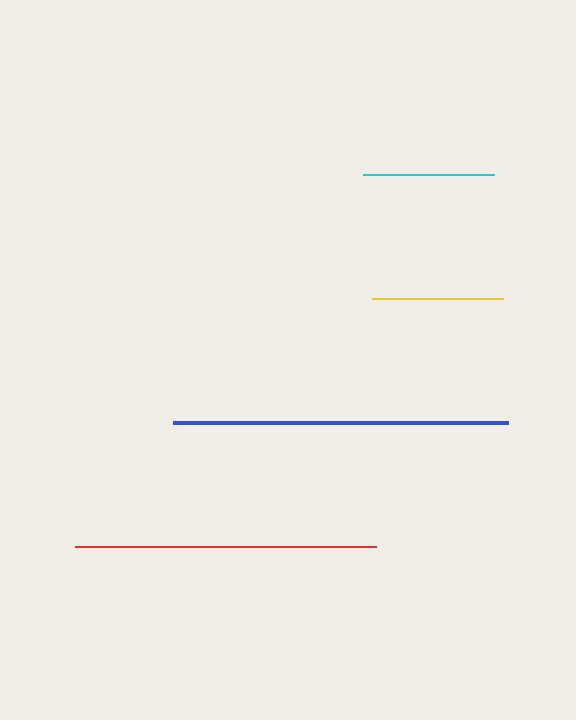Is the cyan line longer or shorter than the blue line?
The blue line is longer than the cyan line.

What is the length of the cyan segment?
The cyan segment is approximately 131 pixels long.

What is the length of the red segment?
The red segment is approximately 300 pixels long.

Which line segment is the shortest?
The cyan line is the shortest at approximately 131 pixels.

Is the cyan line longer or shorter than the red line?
The red line is longer than the cyan line.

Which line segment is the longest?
The blue line is the longest at approximately 336 pixels.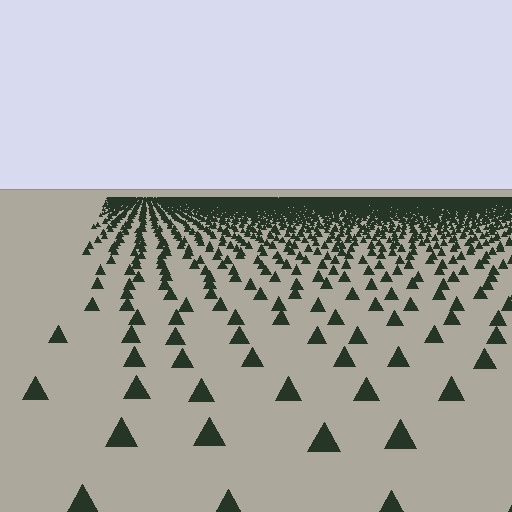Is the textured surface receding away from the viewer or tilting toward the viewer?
The surface is receding away from the viewer. Texture elements get smaller and denser toward the top.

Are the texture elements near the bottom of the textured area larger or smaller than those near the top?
Larger. Near the bottom, elements are closer to the viewer and appear at a bigger on-screen size.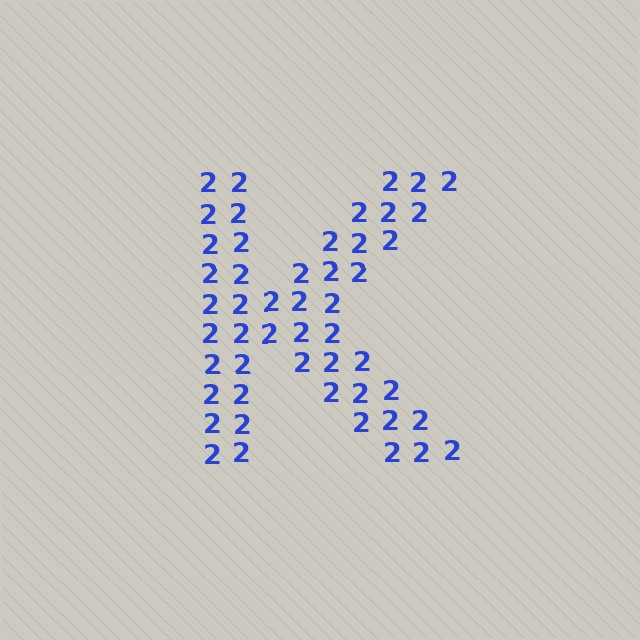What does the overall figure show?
The overall figure shows the letter K.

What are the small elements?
The small elements are digit 2's.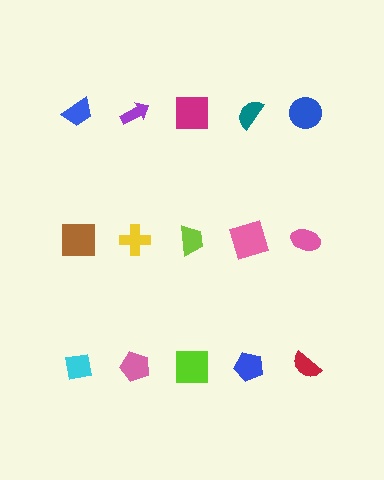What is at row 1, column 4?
A teal semicircle.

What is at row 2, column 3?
A lime trapezoid.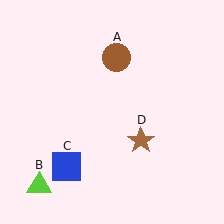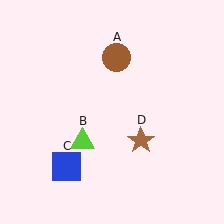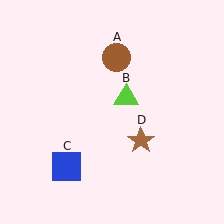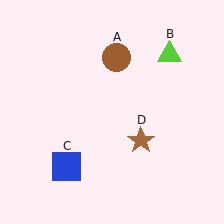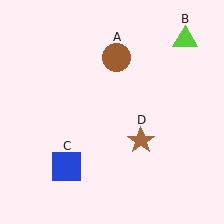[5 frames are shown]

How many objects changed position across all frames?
1 object changed position: lime triangle (object B).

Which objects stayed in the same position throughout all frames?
Brown circle (object A) and blue square (object C) and brown star (object D) remained stationary.